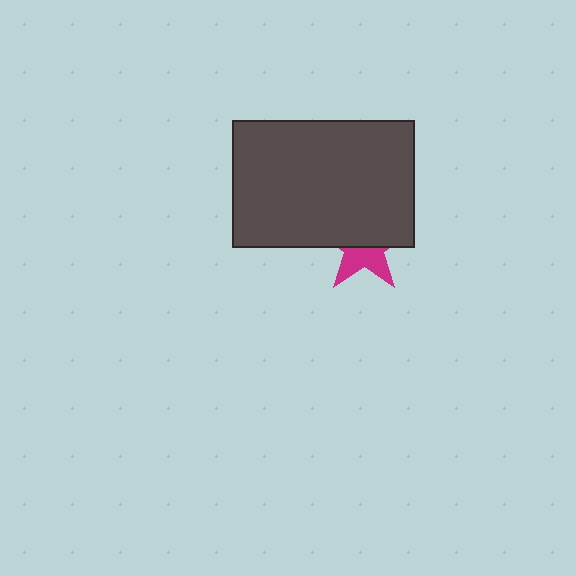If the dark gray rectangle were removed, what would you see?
You would see the complete magenta star.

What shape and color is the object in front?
The object in front is a dark gray rectangle.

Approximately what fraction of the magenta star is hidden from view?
Roughly 57% of the magenta star is hidden behind the dark gray rectangle.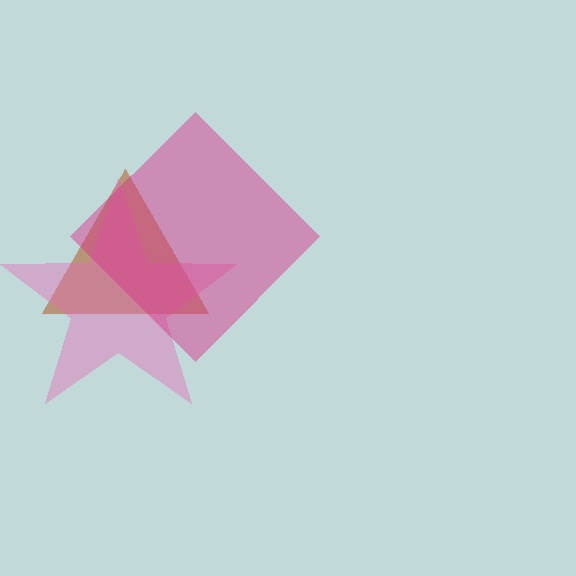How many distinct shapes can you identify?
There are 3 distinct shapes: a brown triangle, a pink star, a magenta diamond.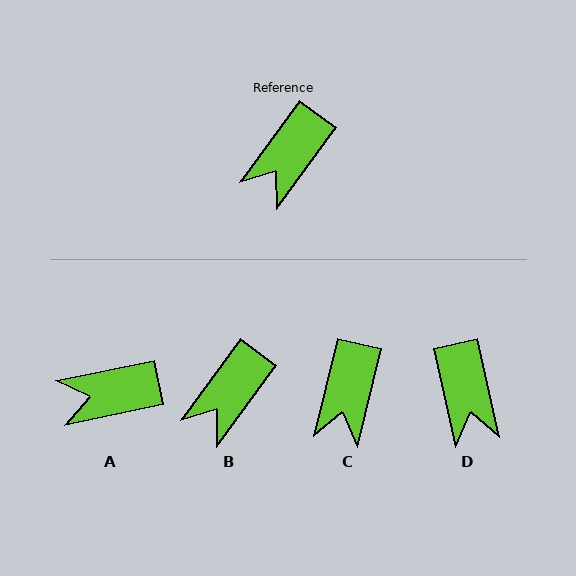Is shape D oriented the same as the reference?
No, it is off by about 49 degrees.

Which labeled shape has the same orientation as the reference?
B.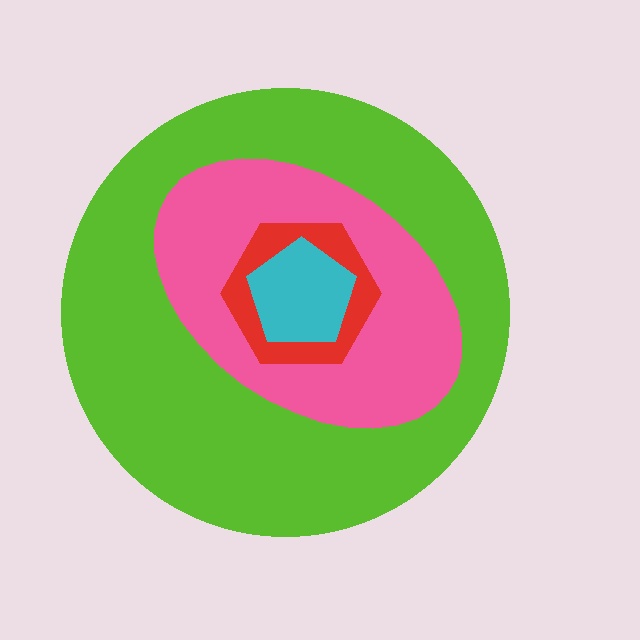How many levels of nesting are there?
4.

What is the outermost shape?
The lime circle.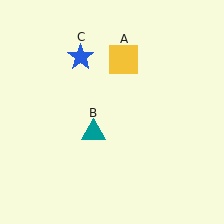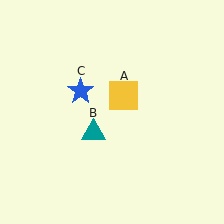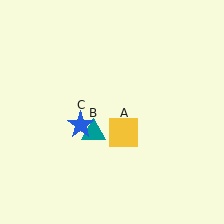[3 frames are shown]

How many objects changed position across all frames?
2 objects changed position: yellow square (object A), blue star (object C).